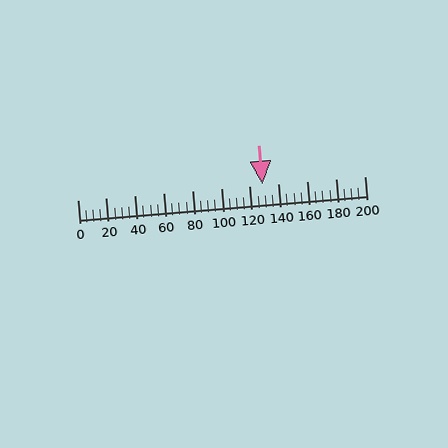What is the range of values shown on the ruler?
The ruler shows values from 0 to 200.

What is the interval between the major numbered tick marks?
The major tick marks are spaced 20 units apart.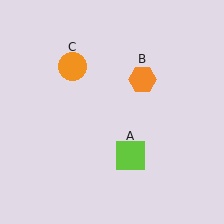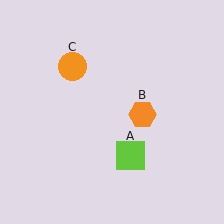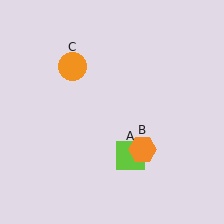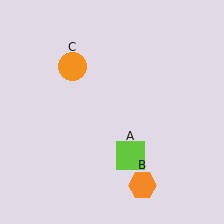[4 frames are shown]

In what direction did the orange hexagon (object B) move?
The orange hexagon (object B) moved down.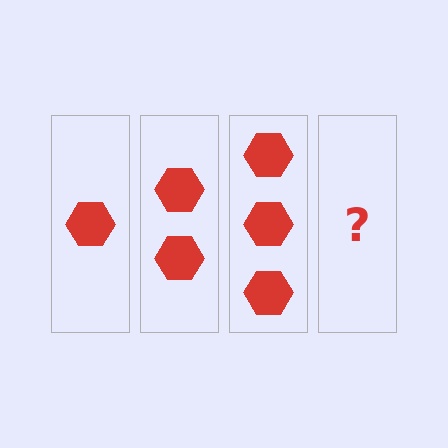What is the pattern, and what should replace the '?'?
The pattern is that each step adds one more hexagon. The '?' should be 4 hexagons.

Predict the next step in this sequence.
The next step is 4 hexagons.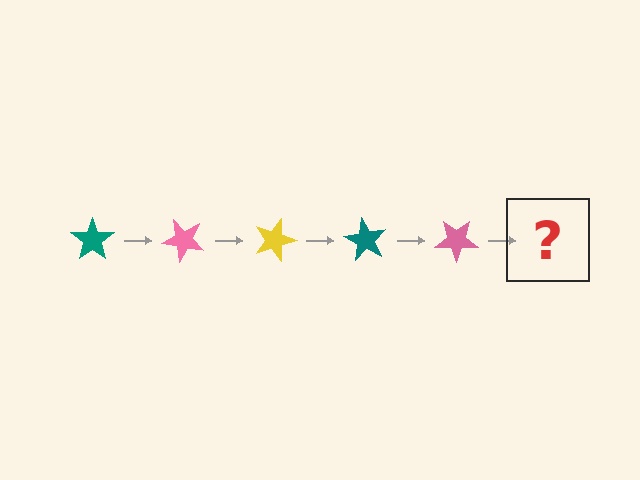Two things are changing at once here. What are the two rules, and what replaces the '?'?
The two rules are that it rotates 45 degrees each step and the color cycles through teal, pink, and yellow. The '?' should be a yellow star, rotated 225 degrees from the start.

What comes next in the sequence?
The next element should be a yellow star, rotated 225 degrees from the start.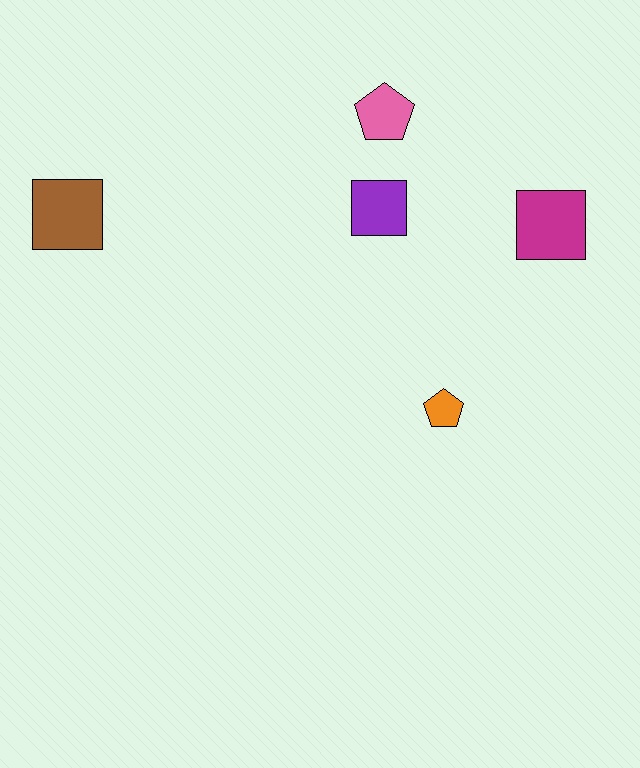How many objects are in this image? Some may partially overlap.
There are 5 objects.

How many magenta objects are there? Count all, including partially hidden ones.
There is 1 magenta object.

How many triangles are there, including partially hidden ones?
There are no triangles.